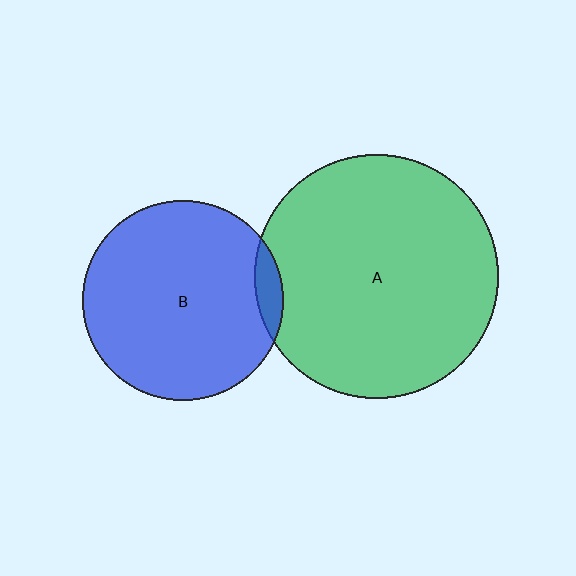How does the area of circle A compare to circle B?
Approximately 1.5 times.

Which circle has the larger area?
Circle A (green).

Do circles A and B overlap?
Yes.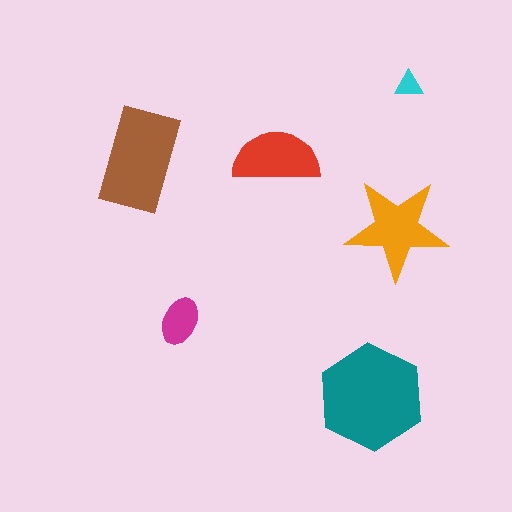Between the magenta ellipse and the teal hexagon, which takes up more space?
The teal hexagon.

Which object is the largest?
The teal hexagon.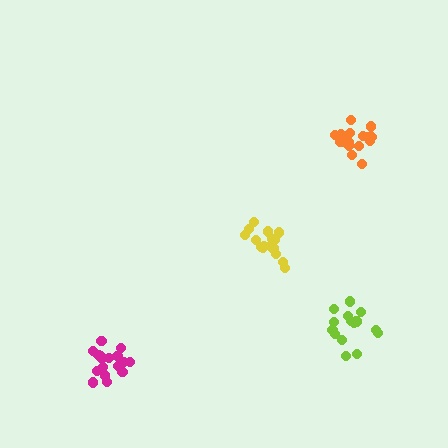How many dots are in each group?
Group 1: 19 dots, Group 2: 16 dots, Group 3: 18 dots, Group 4: 17 dots (70 total).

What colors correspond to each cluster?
The clusters are colored: magenta, lime, yellow, orange.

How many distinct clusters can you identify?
There are 4 distinct clusters.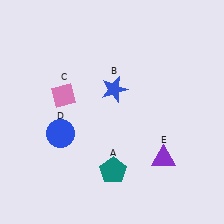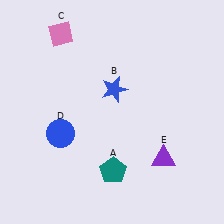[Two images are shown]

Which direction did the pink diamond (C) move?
The pink diamond (C) moved up.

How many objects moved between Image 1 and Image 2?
1 object moved between the two images.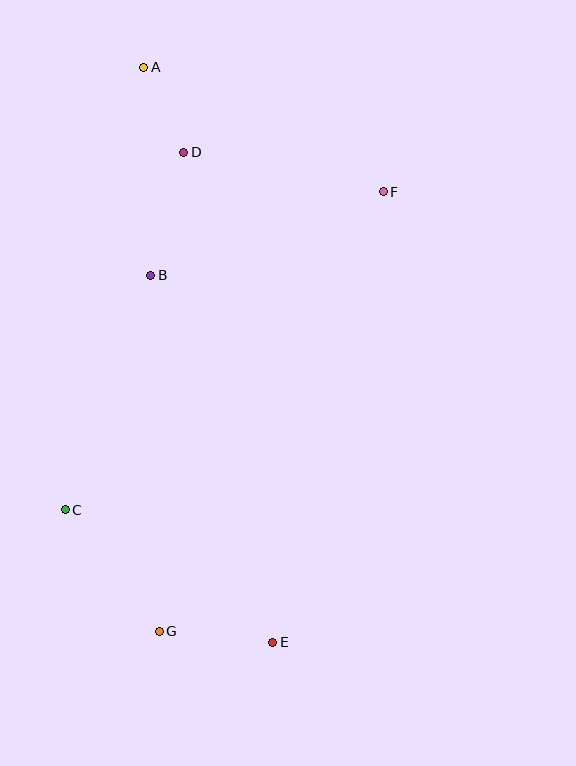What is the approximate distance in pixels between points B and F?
The distance between B and F is approximately 247 pixels.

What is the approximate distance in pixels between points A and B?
The distance between A and B is approximately 208 pixels.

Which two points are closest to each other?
Points A and D are closest to each other.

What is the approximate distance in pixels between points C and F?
The distance between C and F is approximately 450 pixels.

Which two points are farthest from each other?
Points A and E are farthest from each other.